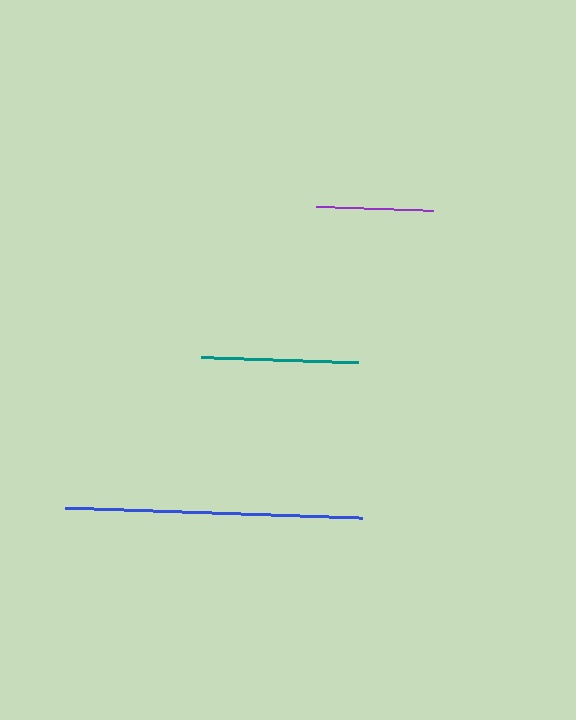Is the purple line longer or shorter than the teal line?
The teal line is longer than the purple line.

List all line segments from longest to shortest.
From longest to shortest: blue, teal, purple.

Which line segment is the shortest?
The purple line is the shortest at approximately 118 pixels.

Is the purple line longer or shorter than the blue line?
The blue line is longer than the purple line.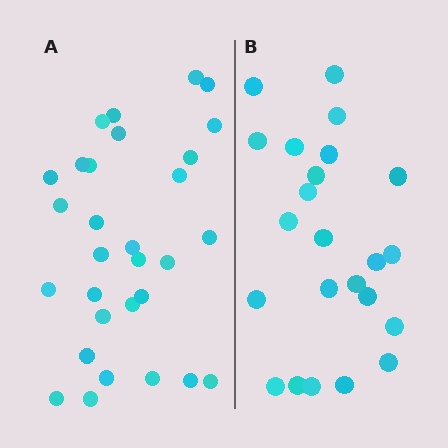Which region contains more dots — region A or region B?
Region A (the left region) has more dots.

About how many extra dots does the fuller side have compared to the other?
Region A has roughly 8 or so more dots than region B.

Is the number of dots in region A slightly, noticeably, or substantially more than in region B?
Region A has noticeably more, but not dramatically so. The ratio is roughly 1.3 to 1.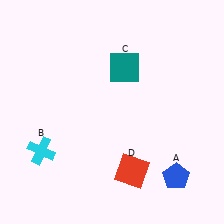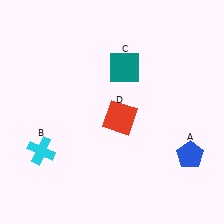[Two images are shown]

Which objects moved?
The objects that moved are: the blue pentagon (A), the red square (D).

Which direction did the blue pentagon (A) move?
The blue pentagon (A) moved up.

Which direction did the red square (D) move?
The red square (D) moved up.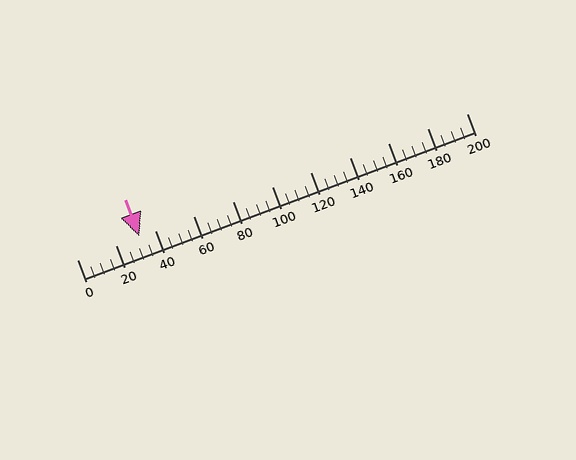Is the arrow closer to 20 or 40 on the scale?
The arrow is closer to 40.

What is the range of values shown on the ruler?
The ruler shows values from 0 to 200.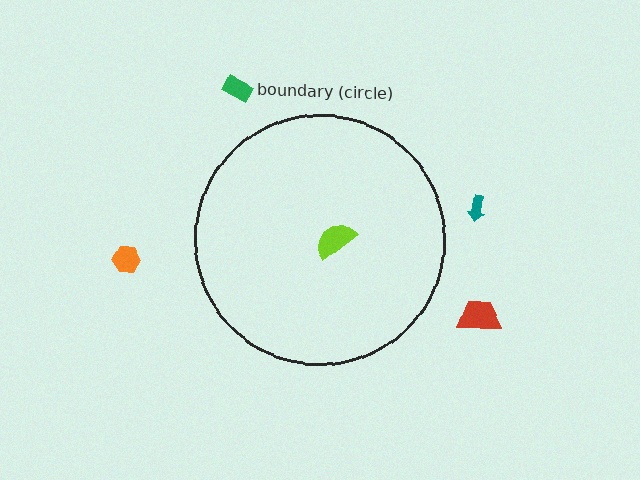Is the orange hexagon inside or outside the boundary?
Outside.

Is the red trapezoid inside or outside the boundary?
Outside.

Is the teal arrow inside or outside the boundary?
Outside.